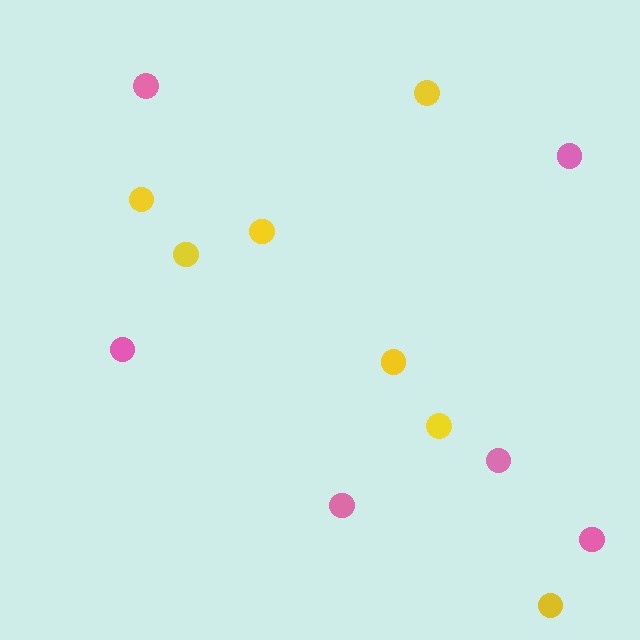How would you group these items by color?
There are 2 groups: one group of pink circles (6) and one group of yellow circles (7).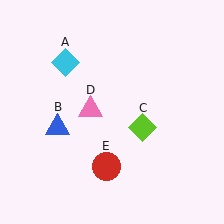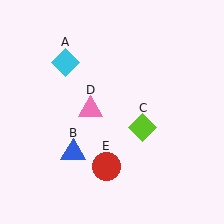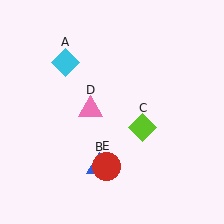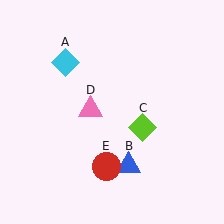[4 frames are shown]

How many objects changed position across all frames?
1 object changed position: blue triangle (object B).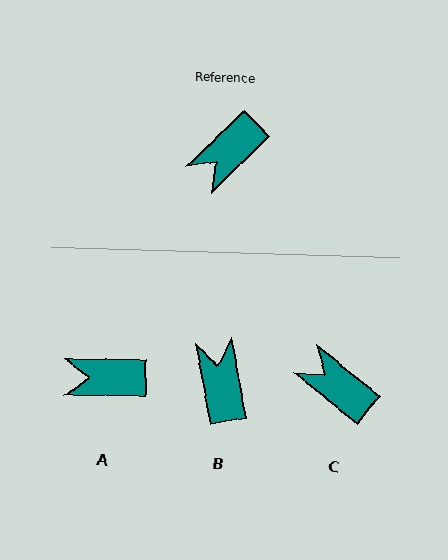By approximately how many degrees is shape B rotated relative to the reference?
Approximately 124 degrees clockwise.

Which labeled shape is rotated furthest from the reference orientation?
B, about 124 degrees away.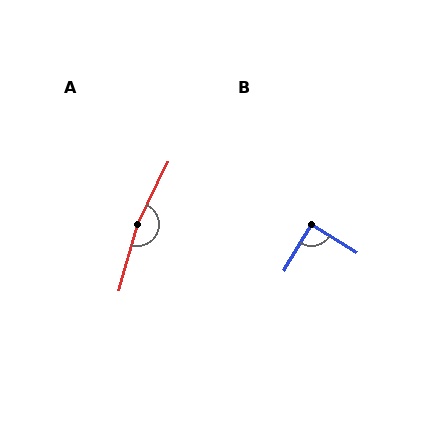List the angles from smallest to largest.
B (88°), A (170°).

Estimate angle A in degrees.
Approximately 170 degrees.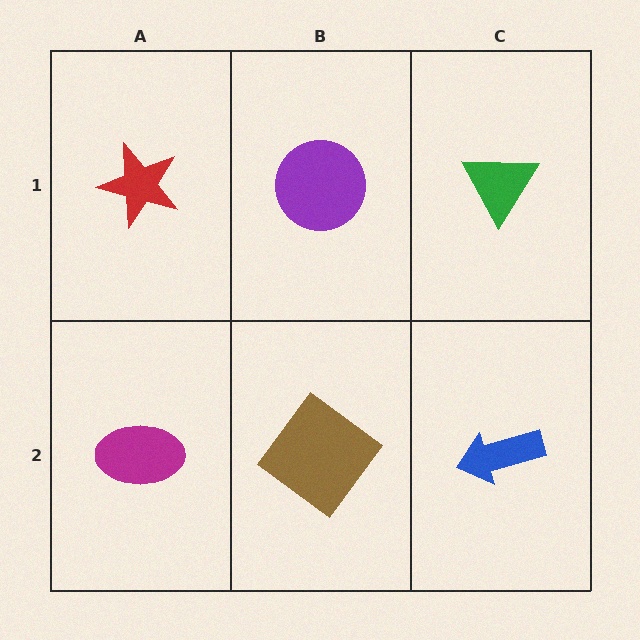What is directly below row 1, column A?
A magenta ellipse.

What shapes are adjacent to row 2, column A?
A red star (row 1, column A), a brown diamond (row 2, column B).